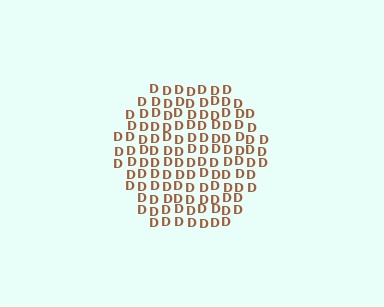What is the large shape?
The large shape is a hexagon.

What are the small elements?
The small elements are letter D's.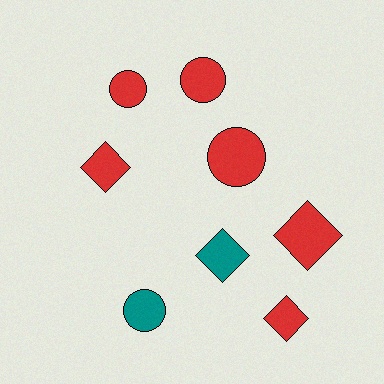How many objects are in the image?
There are 8 objects.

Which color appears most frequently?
Red, with 6 objects.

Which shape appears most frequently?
Circle, with 4 objects.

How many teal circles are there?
There is 1 teal circle.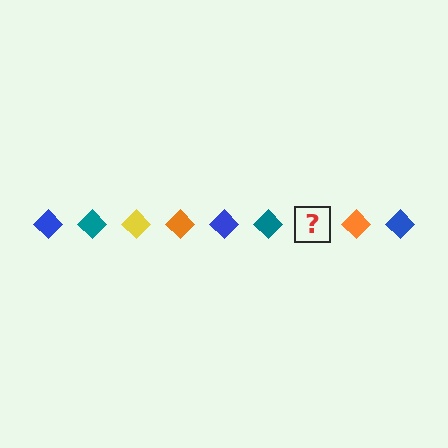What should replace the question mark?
The question mark should be replaced with a yellow diamond.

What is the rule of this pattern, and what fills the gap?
The rule is that the pattern cycles through blue, teal, yellow, orange diamonds. The gap should be filled with a yellow diamond.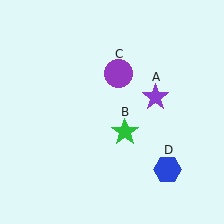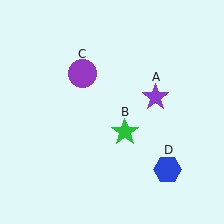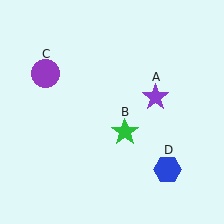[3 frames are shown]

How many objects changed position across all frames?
1 object changed position: purple circle (object C).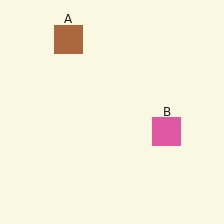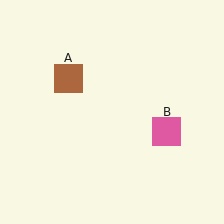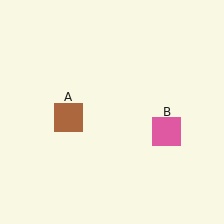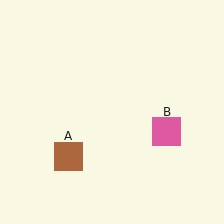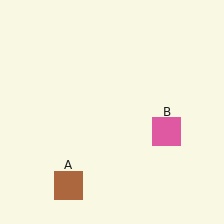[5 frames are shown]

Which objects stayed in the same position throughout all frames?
Pink square (object B) remained stationary.